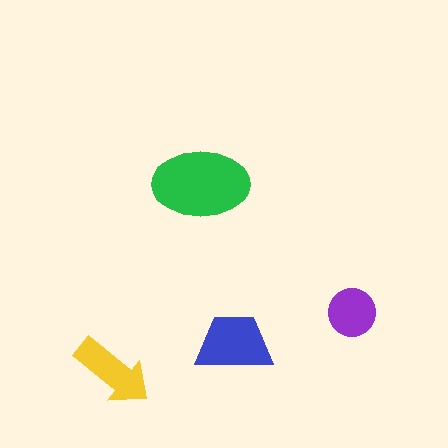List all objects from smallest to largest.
The purple circle, the yellow arrow, the blue trapezoid, the green ellipse.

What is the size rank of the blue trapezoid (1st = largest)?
2nd.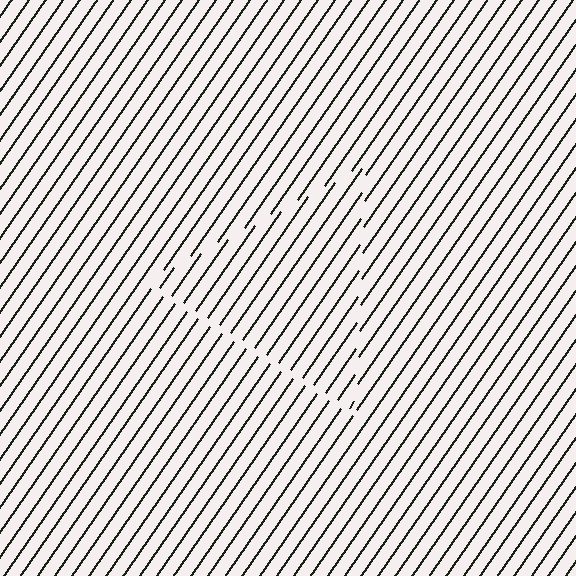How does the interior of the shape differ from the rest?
The interior of the shape contains the same grating, shifted by half a period — the contour is defined by the phase discontinuity where line-ends from the inner and outer gratings abut.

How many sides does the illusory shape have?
3 sides — the line-ends trace a triangle.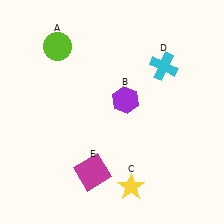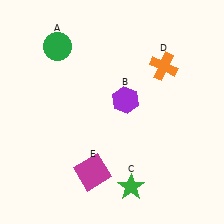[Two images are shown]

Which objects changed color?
A changed from lime to green. C changed from yellow to green. D changed from cyan to orange.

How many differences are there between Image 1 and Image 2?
There are 3 differences between the two images.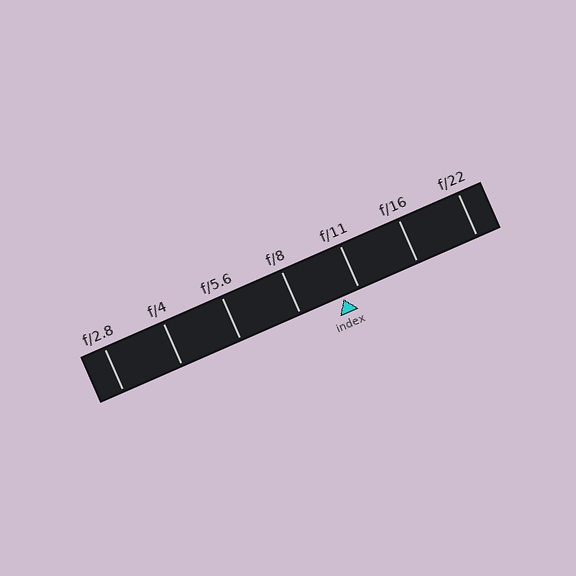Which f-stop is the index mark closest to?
The index mark is closest to f/11.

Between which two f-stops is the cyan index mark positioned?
The index mark is between f/8 and f/11.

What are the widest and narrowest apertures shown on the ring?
The widest aperture shown is f/2.8 and the narrowest is f/22.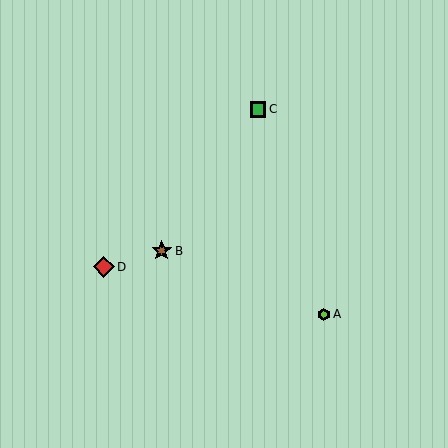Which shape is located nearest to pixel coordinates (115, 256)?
The red diamond (labeled D) at (104, 267) is nearest to that location.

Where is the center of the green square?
The center of the green square is at (258, 109).